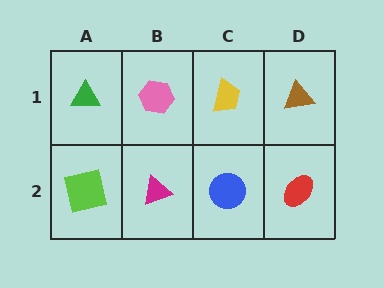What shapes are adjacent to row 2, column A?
A green triangle (row 1, column A), a magenta triangle (row 2, column B).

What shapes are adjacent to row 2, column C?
A yellow trapezoid (row 1, column C), a magenta triangle (row 2, column B), a red ellipse (row 2, column D).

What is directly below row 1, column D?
A red ellipse.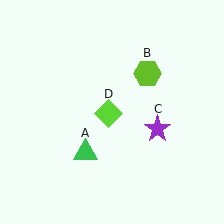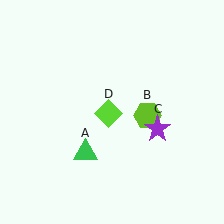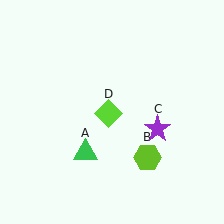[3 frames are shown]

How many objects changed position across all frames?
1 object changed position: lime hexagon (object B).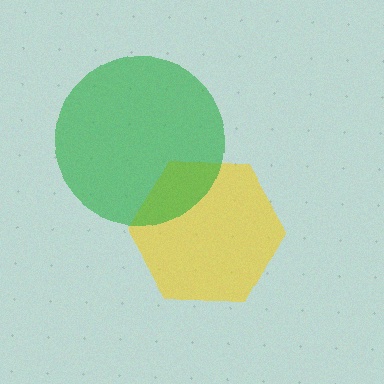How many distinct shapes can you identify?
There are 2 distinct shapes: a yellow hexagon, a green circle.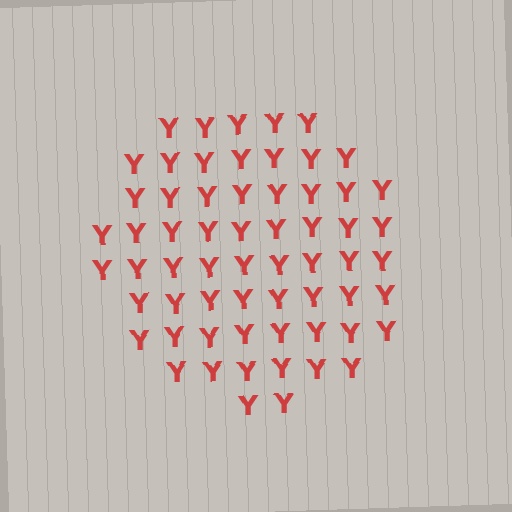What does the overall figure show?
The overall figure shows a circle.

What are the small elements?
The small elements are letter Y's.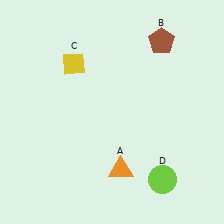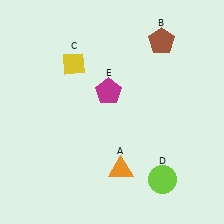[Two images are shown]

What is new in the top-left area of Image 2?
A magenta pentagon (E) was added in the top-left area of Image 2.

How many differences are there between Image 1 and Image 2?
There is 1 difference between the two images.